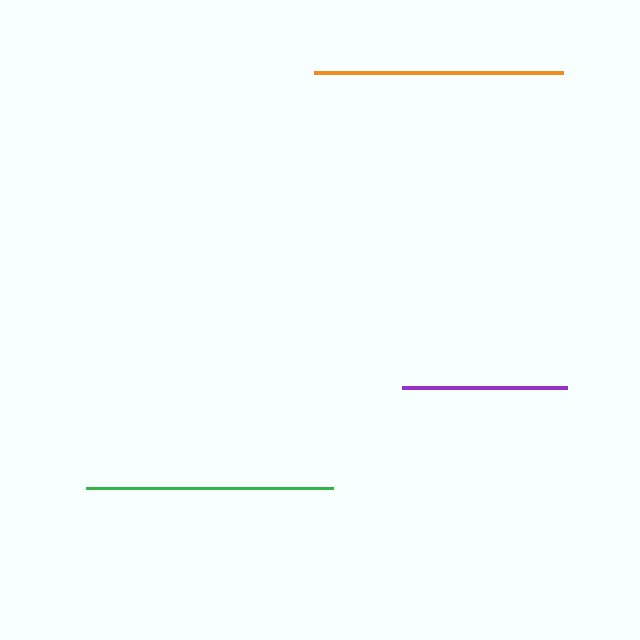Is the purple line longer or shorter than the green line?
The green line is longer than the purple line.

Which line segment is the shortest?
The purple line is the shortest at approximately 165 pixels.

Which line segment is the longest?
The orange line is the longest at approximately 249 pixels.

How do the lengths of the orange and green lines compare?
The orange and green lines are approximately the same length.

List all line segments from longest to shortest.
From longest to shortest: orange, green, purple.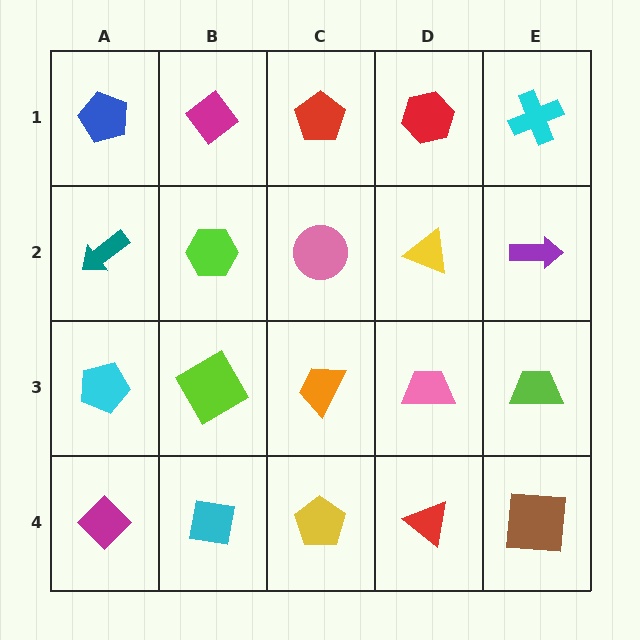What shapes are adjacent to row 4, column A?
A cyan pentagon (row 3, column A), a cyan square (row 4, column B).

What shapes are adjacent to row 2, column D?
A red hexagon (row 1, column D), a pink trapezoid (row 3, column D), a pink circle (row 2, column C), a purple arrow (row 2, column E).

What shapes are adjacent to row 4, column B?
A lime diamond (row 3, column B), a magenta diamond (row 4, column A), a yellow pentagon (row 4, column C).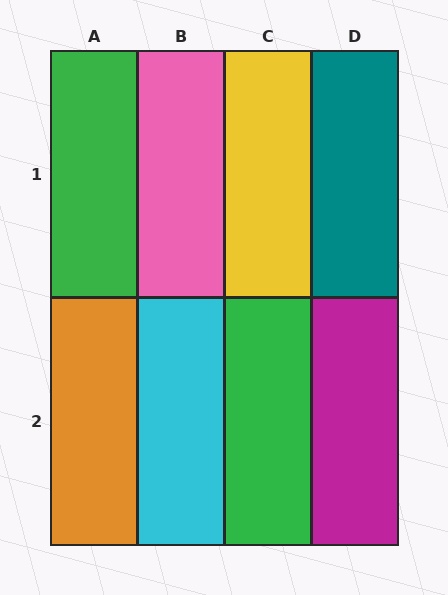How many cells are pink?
1 cell is pink.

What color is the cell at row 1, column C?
Yellow.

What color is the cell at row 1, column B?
Pink.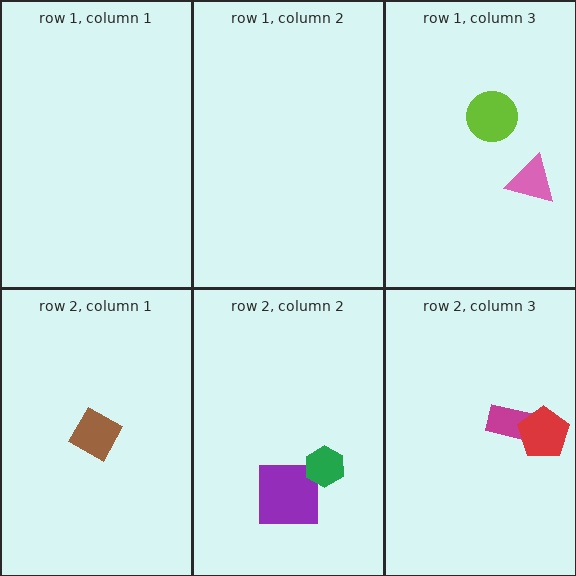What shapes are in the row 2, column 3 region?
The magenta rectangle, the red pentagon.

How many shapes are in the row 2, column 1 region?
1.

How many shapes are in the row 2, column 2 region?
2.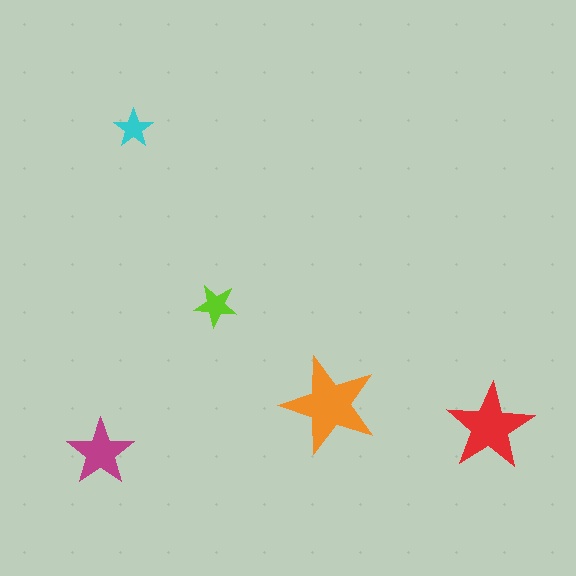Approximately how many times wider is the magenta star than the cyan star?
About 1.5 times wider.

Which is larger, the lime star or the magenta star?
The magenta one.